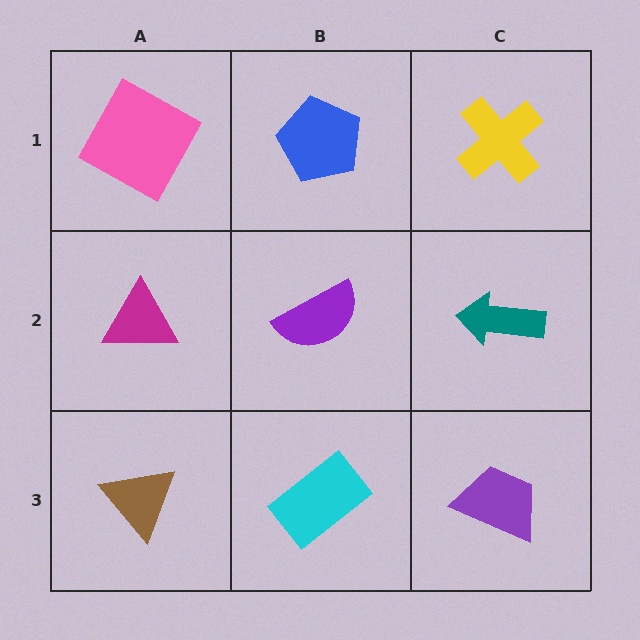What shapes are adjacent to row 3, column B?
A purple semicircle (row 2, column B), a brown triangle (row 3, column A), a purple trapezoid (row 3, column C).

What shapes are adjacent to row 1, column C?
A teal arrow (row 2, column C), a blue pentagon (row 1, column B).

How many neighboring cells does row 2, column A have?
3.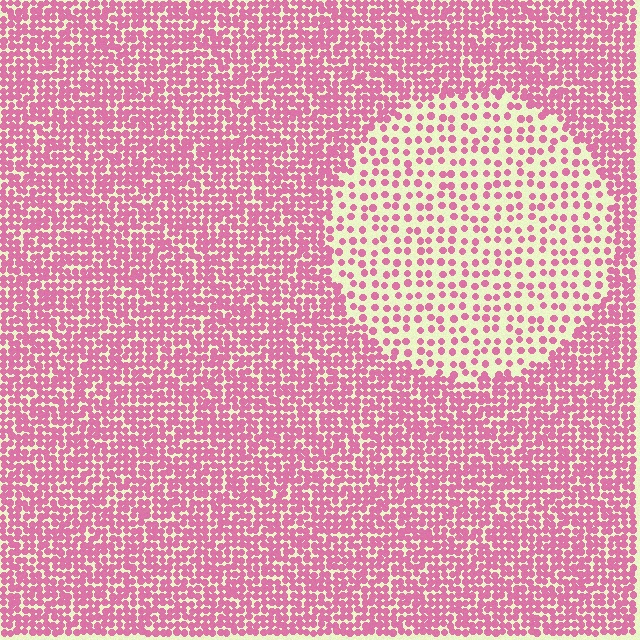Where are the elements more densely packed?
The elements are more densely packed outside the circle boundary.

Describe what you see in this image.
The image contains small pink elements arranged at two different densities. A circle-shaped region is visible where the elements are less densely packed than the surrounding area.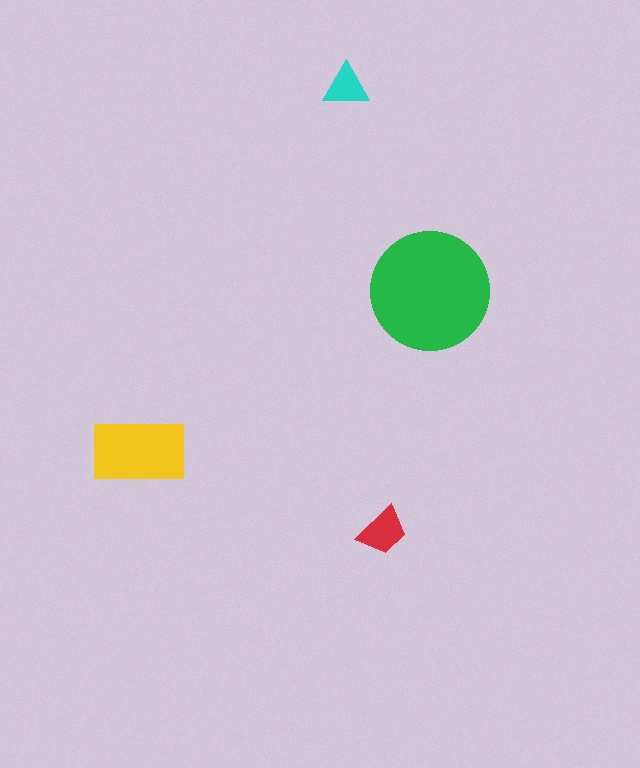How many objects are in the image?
There are 4 objects in the image.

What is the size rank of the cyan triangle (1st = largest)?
4th.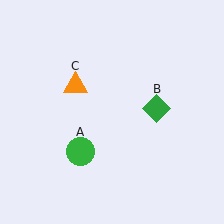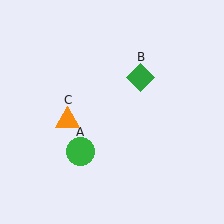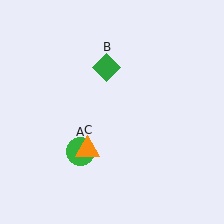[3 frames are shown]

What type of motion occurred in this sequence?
The green diamond (object B), orange triangle (object C) rotated counterclockwise around the center of the scene.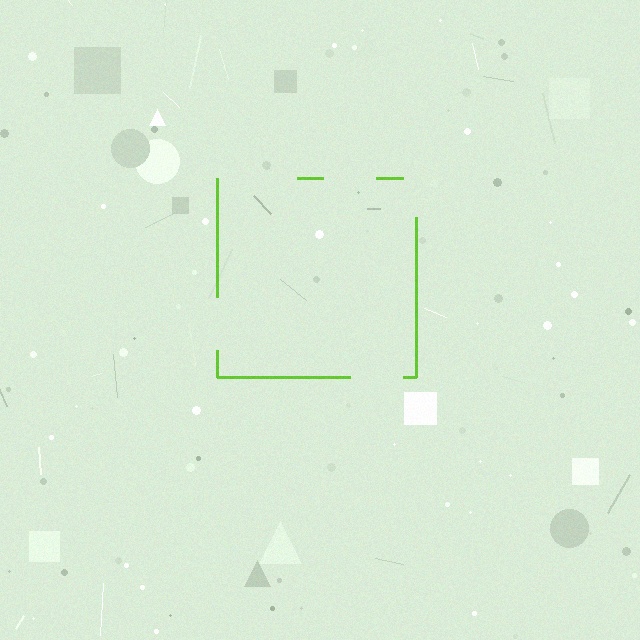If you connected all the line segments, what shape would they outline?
They would outline a square.